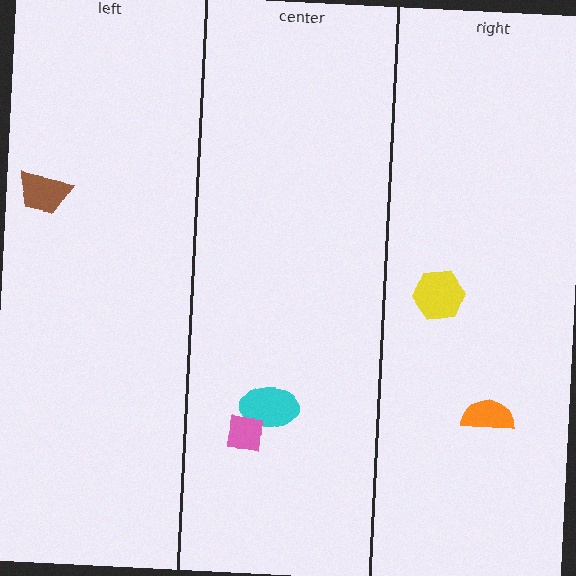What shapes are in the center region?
The cyan ellipse, the pink square.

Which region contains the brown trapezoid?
The left region.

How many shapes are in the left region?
1.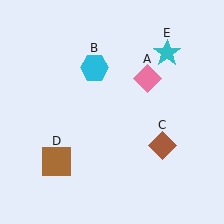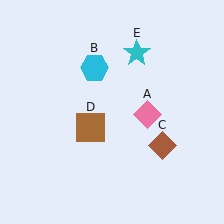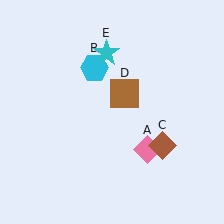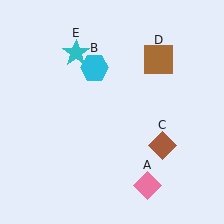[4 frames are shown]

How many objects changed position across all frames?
3 objects changed position: pink diamond (object A), brown square (object D), cyan star (object E).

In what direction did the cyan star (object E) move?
The cyan star (object E) moved left.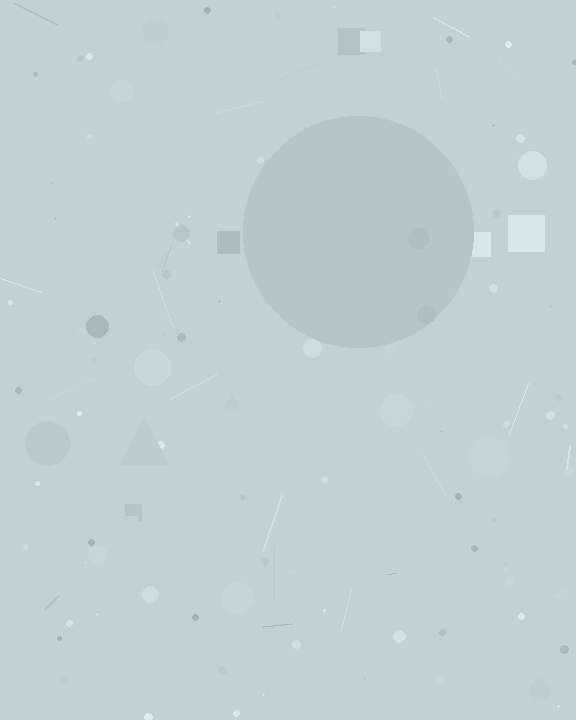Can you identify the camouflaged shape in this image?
The camouflaged shape is a circle.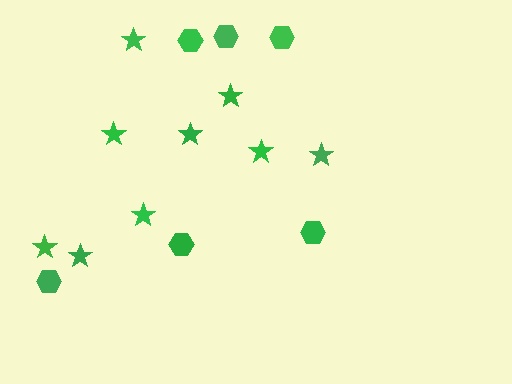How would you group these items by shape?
There are 2 groups: one group of hexagons (6) and one group of stars (9).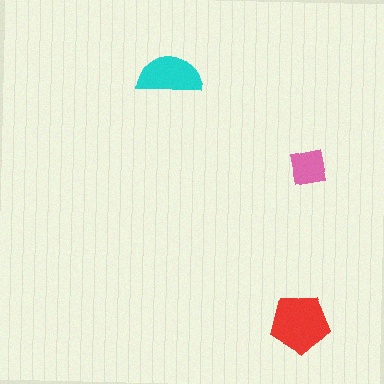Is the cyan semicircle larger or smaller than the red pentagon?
Smaller.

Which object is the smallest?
The pink square.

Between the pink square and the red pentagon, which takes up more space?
The red pentagon.